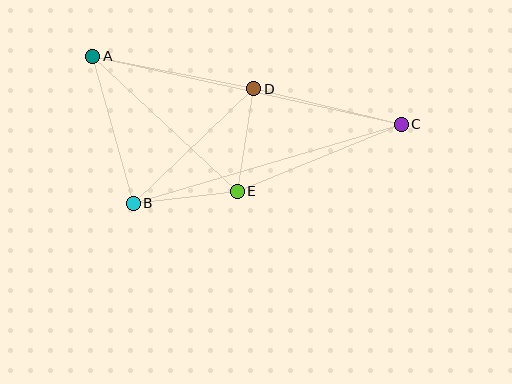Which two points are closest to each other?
Points D and E are closest to each other.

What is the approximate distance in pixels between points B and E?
The distance between B and E is approximately 105 pixels.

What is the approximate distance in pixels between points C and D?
The distance between C and D is approximately 152 pixels.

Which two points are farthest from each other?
Points A and C are farthest from each other.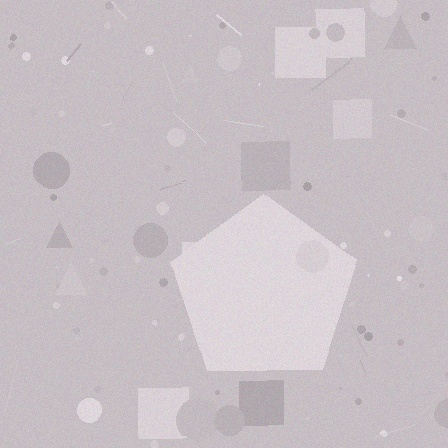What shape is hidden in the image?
A pentagon is hidden in the image.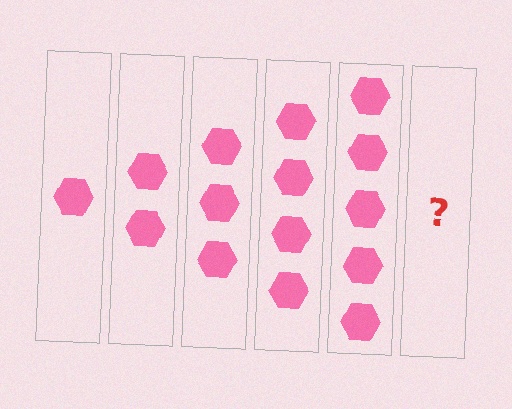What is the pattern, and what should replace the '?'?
The pattern is that each step adds one more hexagon. The '?' should be 6 hexagons.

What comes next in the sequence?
The next element should be 6 hexagons.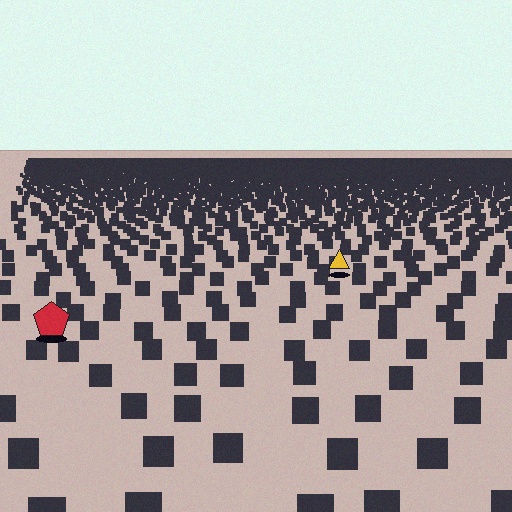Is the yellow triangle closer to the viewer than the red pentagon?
No. The red pentagon is closer — you can tell from the texture gradient: the ground texture is coarser near it.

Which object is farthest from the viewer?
The yellow triangle is farthest from the viewer. It appears smaller and the ground texture around it is denser.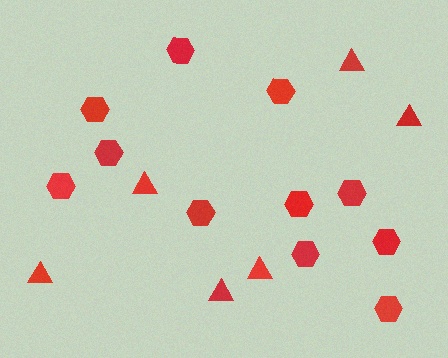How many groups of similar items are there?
There are 2 groups: one group of hexagons (11) and one group of triangles (6).